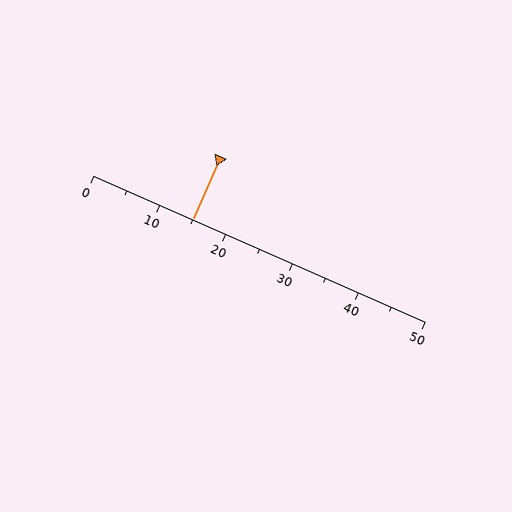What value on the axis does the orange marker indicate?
The marker indicates approximately 15.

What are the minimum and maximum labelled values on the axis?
The axis runs from 0 to 50.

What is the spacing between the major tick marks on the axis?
The major ticks are spaced 10 apart.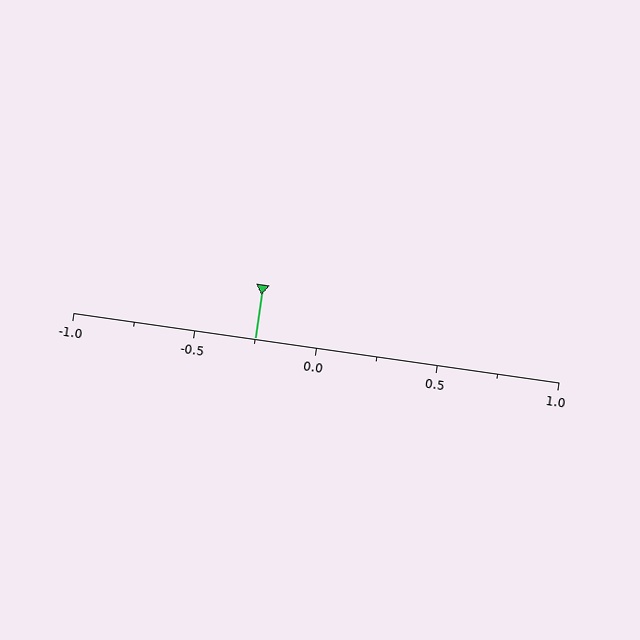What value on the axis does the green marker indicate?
The marker indicates approximately -0.25.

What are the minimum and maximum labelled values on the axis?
The axis runs from -1.0 to 1.0.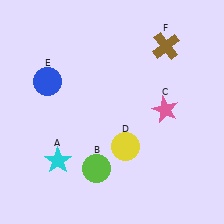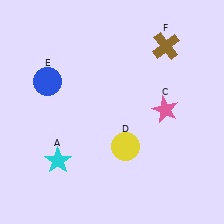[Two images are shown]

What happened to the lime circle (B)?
The lime circle (B) was removed in Image 2. It was in the bottom-left area of Image 1.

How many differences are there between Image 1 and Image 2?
There is 1 difference between the two images.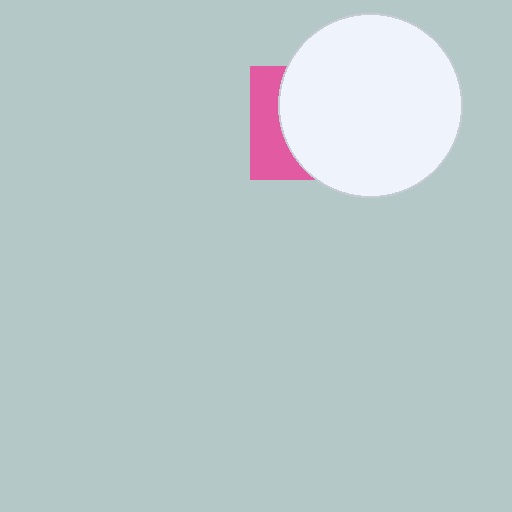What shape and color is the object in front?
The object in front is a white circle.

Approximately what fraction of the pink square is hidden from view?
Roughly 68% of the pink square is hidden behind the white circle.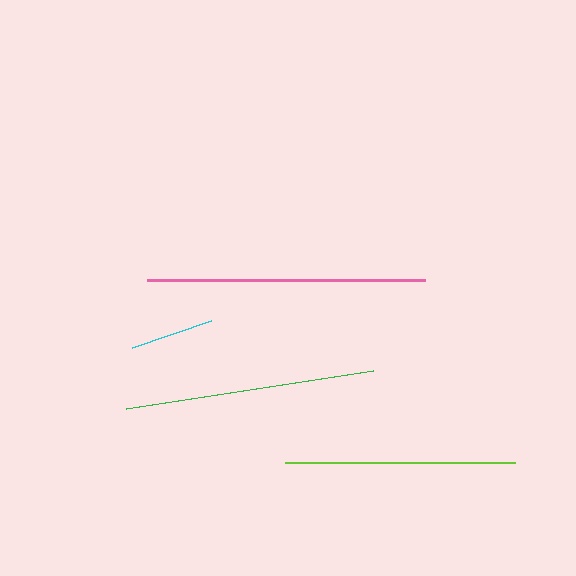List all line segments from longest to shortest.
From longest to shortest: pink, green, lime, cyan.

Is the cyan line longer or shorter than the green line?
The green line is longer than the cyan line.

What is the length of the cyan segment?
The cyan segment is approximately 83 pixels long.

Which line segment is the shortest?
The cyan line is the shortest at approximately 83 pixels.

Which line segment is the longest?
The pink line is the longest at approximately 277 pixels.